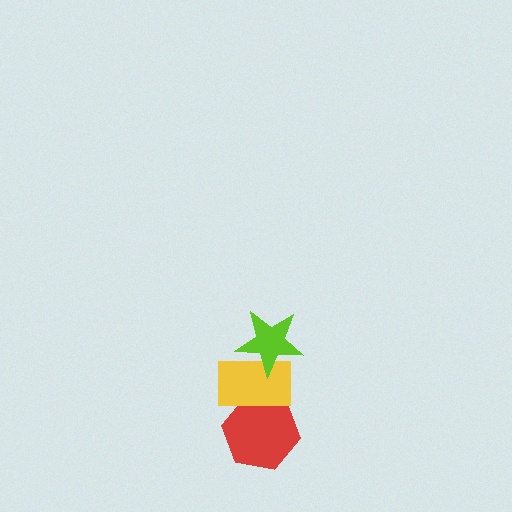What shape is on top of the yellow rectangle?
The lime star is on top of the yellow rectangle.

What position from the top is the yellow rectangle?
The yellow rectangle is 2nd from the top.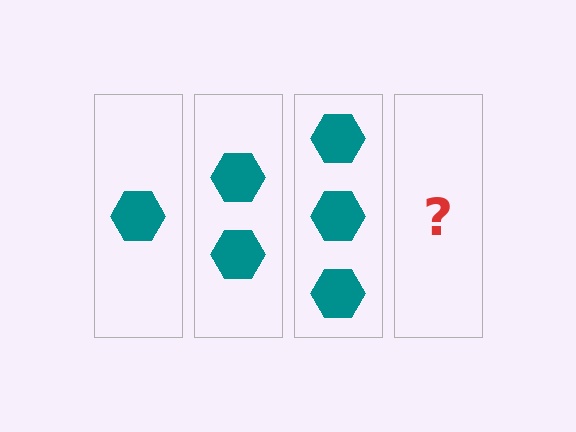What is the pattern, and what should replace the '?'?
The pattern is that each step adds one more hexagon. The '?' should be 4 hexagons.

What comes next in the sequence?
The next element should be 4 hexagons.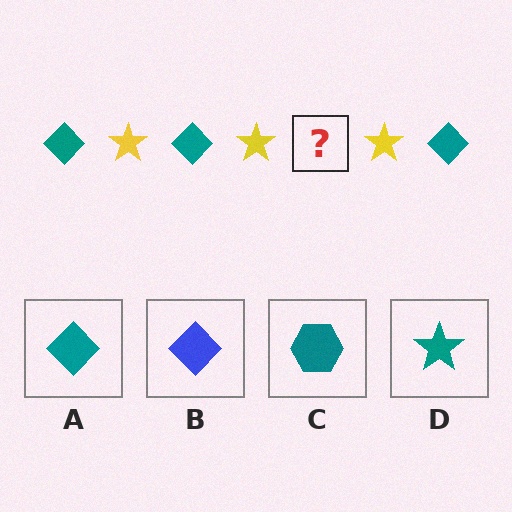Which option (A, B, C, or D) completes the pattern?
A.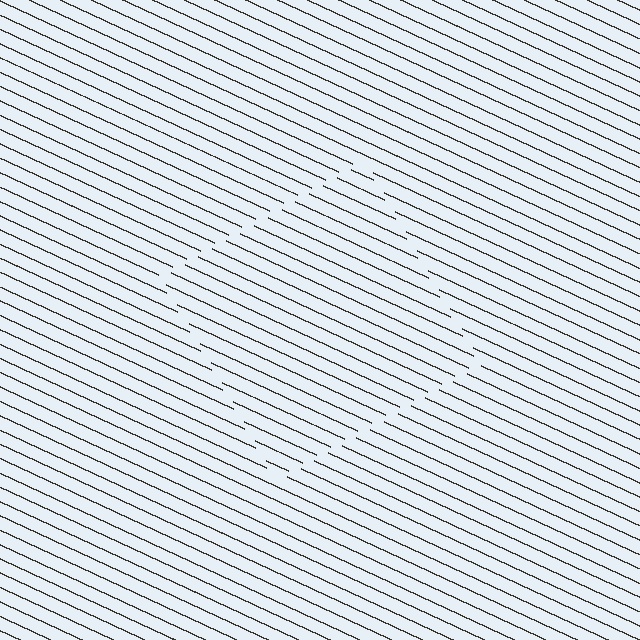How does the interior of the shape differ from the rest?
The interior of the shape contains the same grating, shifted by half a period — the contour is defined by the phase discontinuity where line-ends from the inner and outer gratings abut.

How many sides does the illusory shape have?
4 sides — the line-ends trace a square.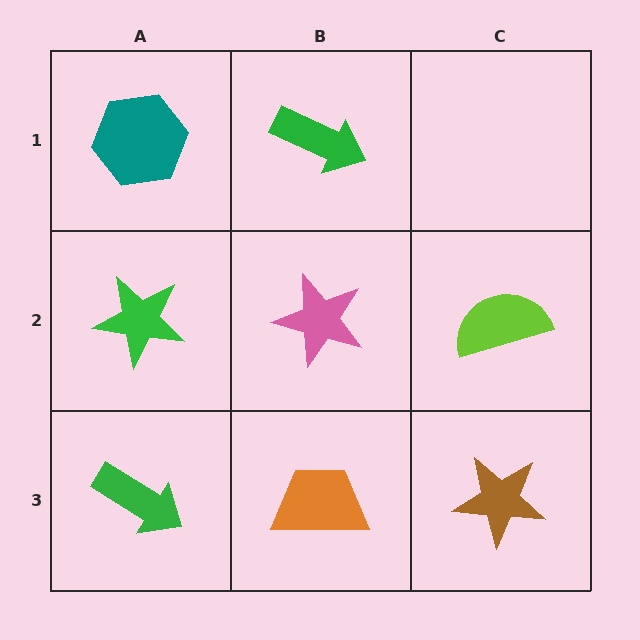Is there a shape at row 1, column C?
No, that cell is empty.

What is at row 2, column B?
A pink star.